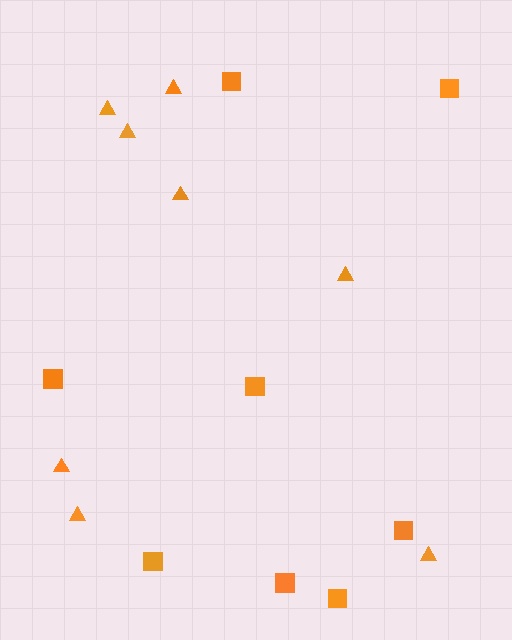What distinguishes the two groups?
There are 2 groups: one group of triangles (8) and one group of squares (8).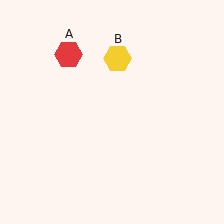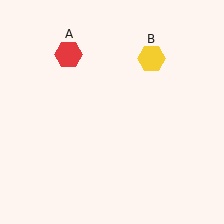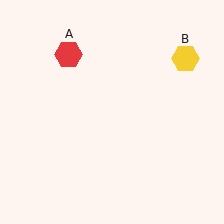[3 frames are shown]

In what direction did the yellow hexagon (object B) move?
The yellow hexagon (object B) moved right.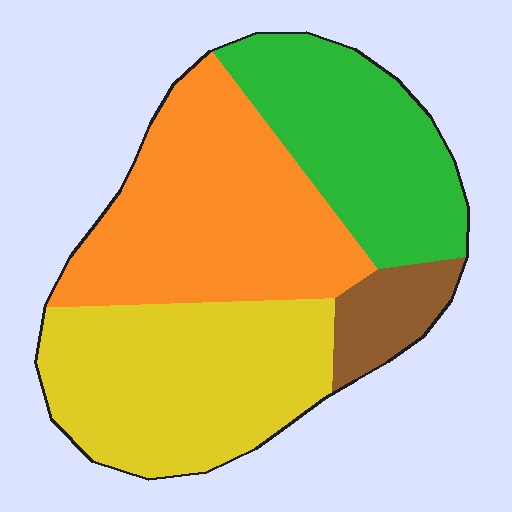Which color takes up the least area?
Brown, at roughly 10%.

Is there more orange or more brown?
Orange.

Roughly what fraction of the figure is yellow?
Yellow covers 33% of the figure.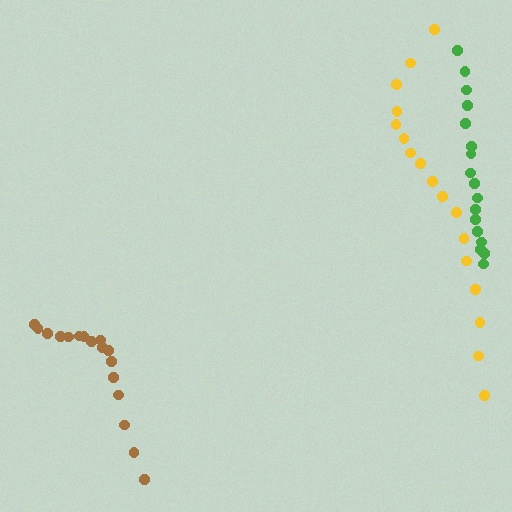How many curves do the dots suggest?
There are 3 distinct paths.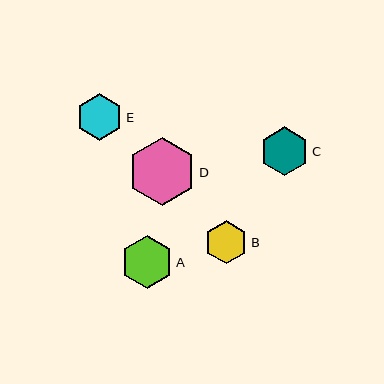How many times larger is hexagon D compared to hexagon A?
Hexagon D is approximately 1.3 times the size of hexagon A.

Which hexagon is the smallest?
Hexagon B is the smallest with a size of approximately 43 pixels.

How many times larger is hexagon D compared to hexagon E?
Hexagon D is approximately 1.5 times the size of hexagon E.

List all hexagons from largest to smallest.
From largest to smallest: D, A, C, E, B.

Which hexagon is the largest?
Hexagon D is the largest with a size of approximately 68 pixels.